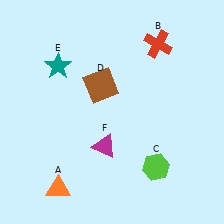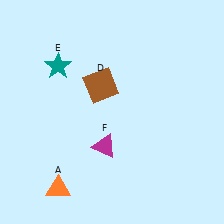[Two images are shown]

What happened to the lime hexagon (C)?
The lime hexagon (C) was removed in Image 2. It was in the bottom-right area of Image 1.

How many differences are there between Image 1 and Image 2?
There are 2 differences between the two images.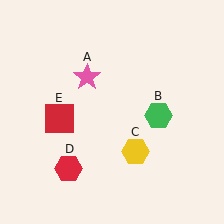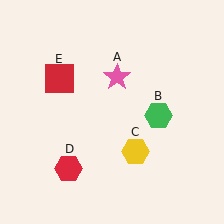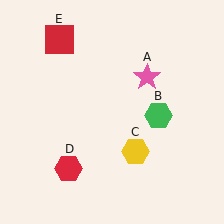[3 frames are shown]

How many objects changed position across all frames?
2 objects changed position: pink star (object A), red square (object E).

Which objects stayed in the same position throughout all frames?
Green hexagon (object B) and yellow hexagon (object C) and red hexagon (object D) remained stationary.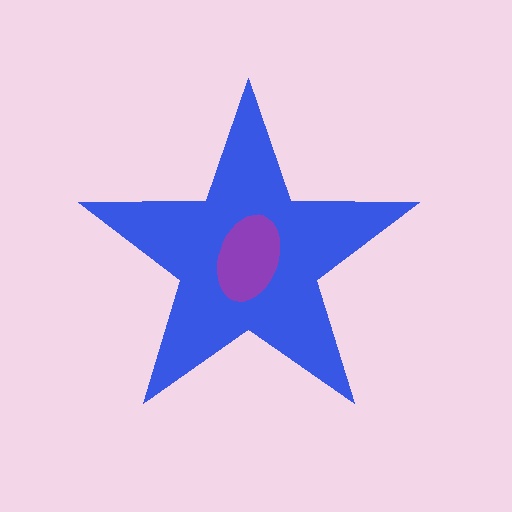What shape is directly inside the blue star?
The purple ellipse.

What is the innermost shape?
The purple ellipse.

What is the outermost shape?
The blue star.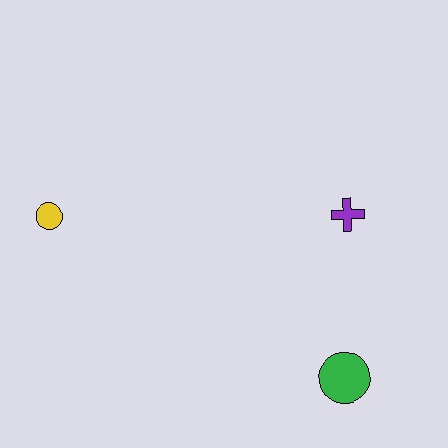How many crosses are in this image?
There is 1 cross.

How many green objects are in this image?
There is 1 green object.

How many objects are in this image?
There are 3 objects.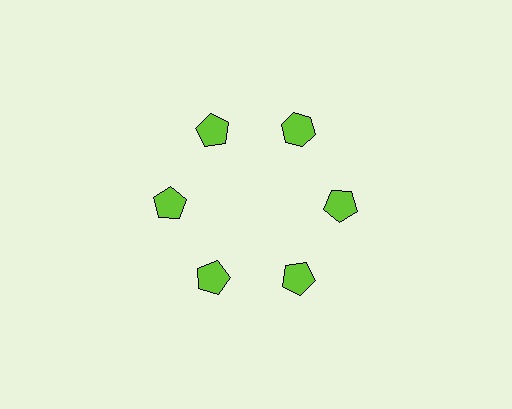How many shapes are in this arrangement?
There are 6 shapes arranged in a ring pattern.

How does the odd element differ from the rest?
It has a different shape: hexagon instead of pentagon.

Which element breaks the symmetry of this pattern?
The lime hexagon at roughly the 1 o'clock position breaks the symmetry. All other shapes are lime pentagons.